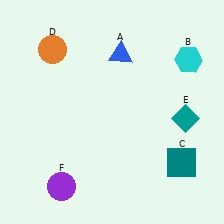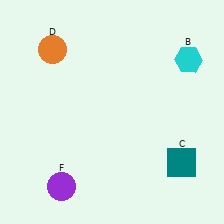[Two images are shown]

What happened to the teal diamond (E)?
The teal diamond (E) was removed in Image 2. It was in the bottom-right area of Image 1.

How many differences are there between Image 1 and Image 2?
There are 2 differences between the two images.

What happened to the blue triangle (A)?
The blue triangle (A) was removed in Image 2. It was in the top-right area of Image 1.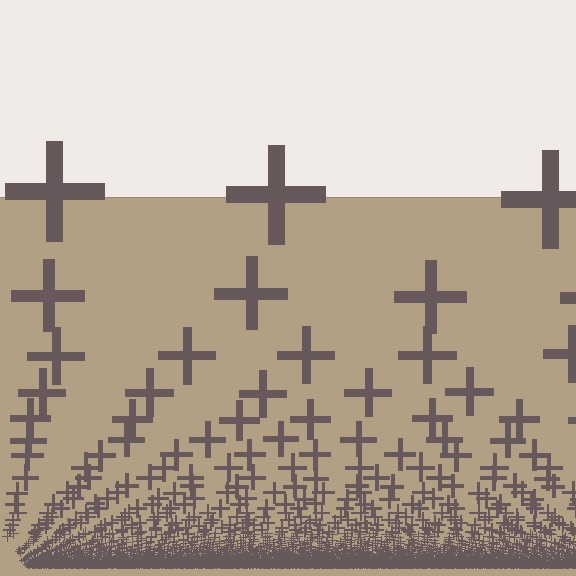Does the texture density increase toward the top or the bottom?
Density increases toward the bottom.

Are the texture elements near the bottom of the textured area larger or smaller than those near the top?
Smaller. The gradient is inverted — elements near the bottom are smaller and denser.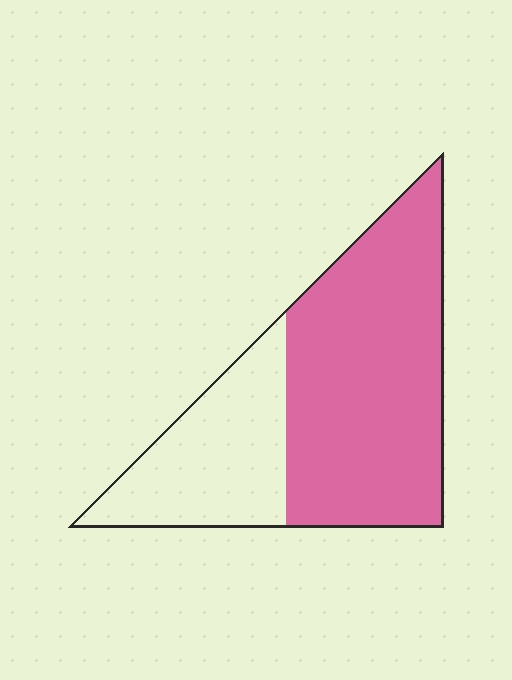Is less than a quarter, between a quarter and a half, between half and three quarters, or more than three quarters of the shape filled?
Between half and three quarters.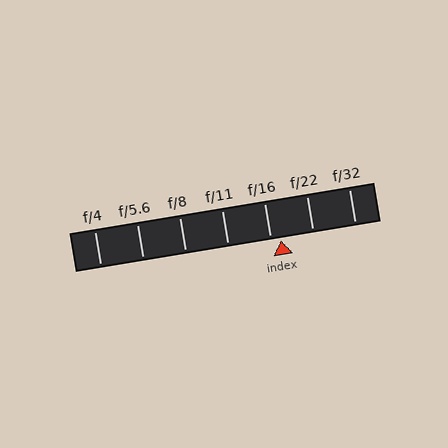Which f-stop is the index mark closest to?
The index mark is closest to f/16.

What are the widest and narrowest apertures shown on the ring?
The widest aperture shown is f/4 and the narrowest is f/32.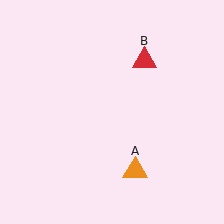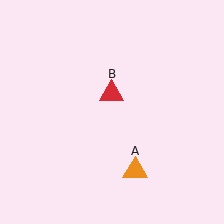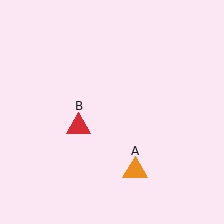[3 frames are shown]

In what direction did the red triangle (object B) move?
The red triangle (object B) moved down and to the left.